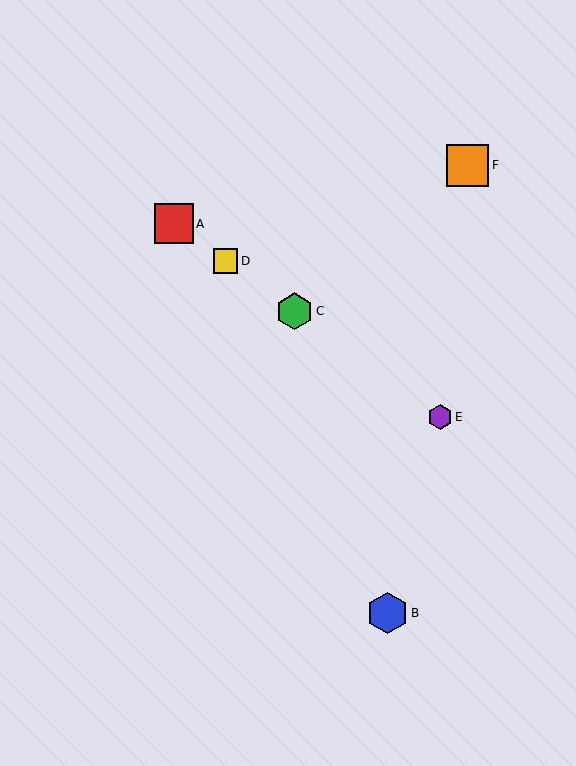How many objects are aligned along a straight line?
4 objects (A, C, D, E) are aligned along a straight line.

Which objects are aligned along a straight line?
Objects A, C, D, E are aligned along a straight line.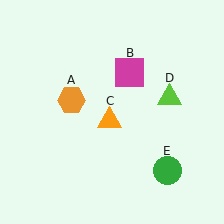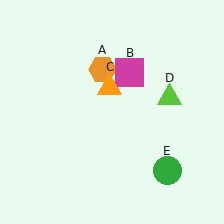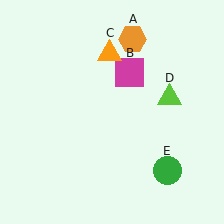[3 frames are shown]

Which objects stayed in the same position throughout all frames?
Magenta square (object B) and lime triangle (object D) and green circle (object E) remained stationary.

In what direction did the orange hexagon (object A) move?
The orange hexagon (object A) moved up and to the right.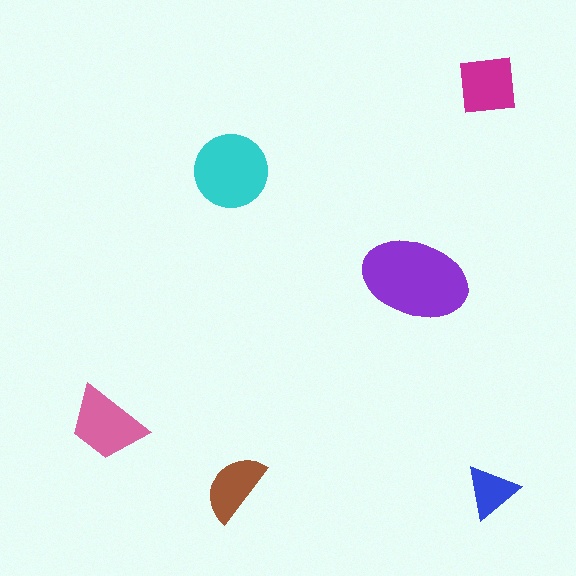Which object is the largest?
The purple ellipse.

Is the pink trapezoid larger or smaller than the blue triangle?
Larger.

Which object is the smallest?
The blue triangle.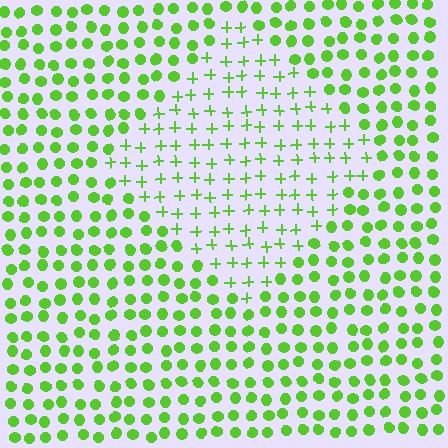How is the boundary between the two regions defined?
The boundary is defined by a change in element shape: plus signs inside vs. circles outside. All elements share the same color and spacing.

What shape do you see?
I see a diamond.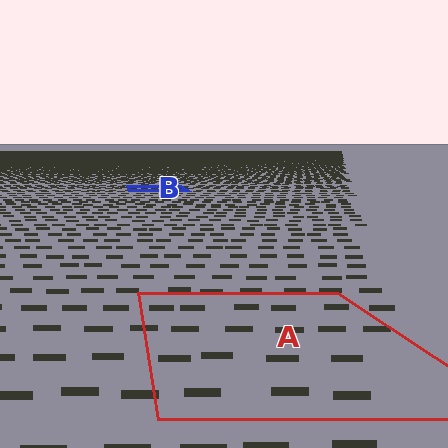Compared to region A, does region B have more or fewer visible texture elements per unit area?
Region B has more texture elements per unit area — they are packed more densely because it is farther away.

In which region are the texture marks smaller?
The texture marks are smaller in region B, because it is farther away.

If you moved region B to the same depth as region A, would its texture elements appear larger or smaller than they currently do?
They would appear larger. At a closer depth, the same texture elements are projected at a bigger on-screen size.